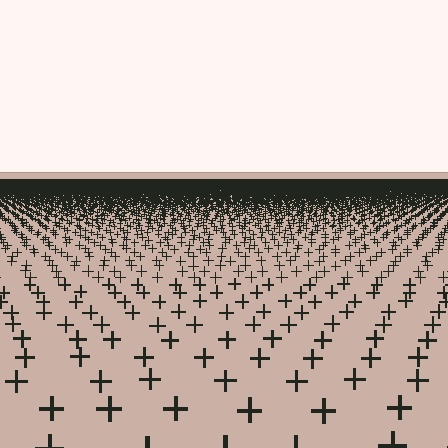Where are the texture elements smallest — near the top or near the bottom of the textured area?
Near the top.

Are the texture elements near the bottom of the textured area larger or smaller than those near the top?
Larger. Near the bottom, elements are closer to the viewer and appear at a bigger on-screen size.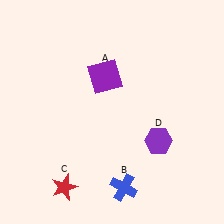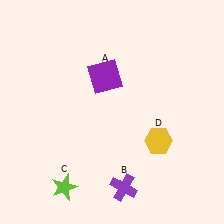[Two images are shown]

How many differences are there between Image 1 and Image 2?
There are 3 differences between the two images.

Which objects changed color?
B changed from blue to purple. C changed from red to lime. D changed from purple to yellow.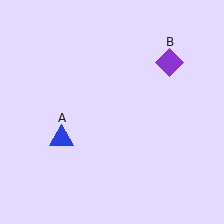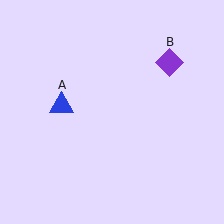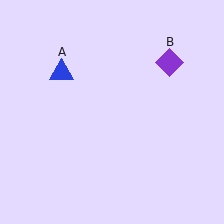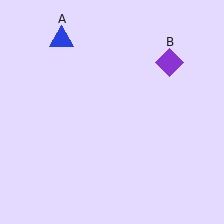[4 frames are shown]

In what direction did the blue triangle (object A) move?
The blue triangle (object A) moved up.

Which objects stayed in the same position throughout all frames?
Purple diamond (object B) remained stationary.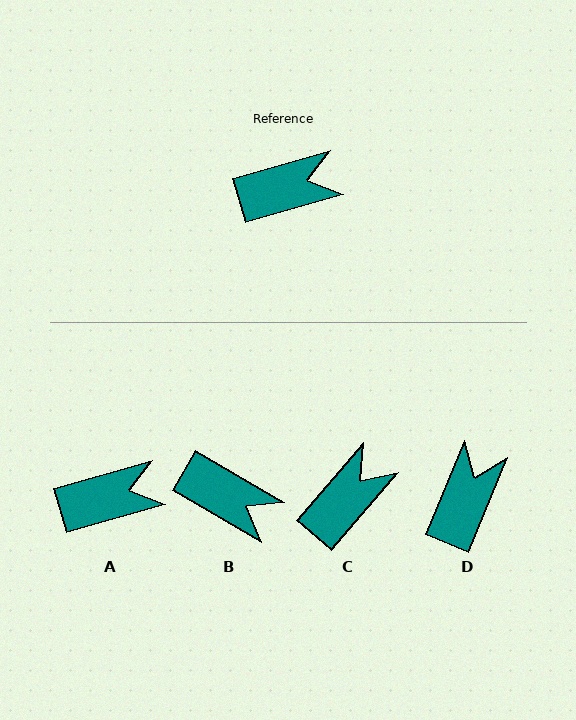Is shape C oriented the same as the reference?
No, it is off by about 34 degrees.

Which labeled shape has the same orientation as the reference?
A.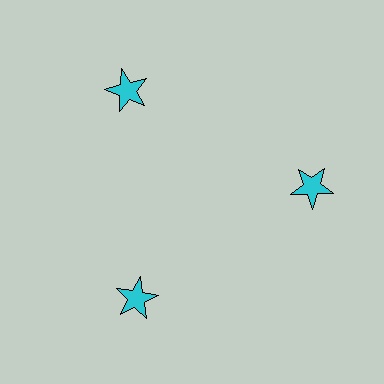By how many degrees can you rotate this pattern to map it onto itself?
The pattern maps onto itself every 120 degrees of rotation.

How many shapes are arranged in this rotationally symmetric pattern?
There are 3 shapes, arranged in 3 groups of 1.